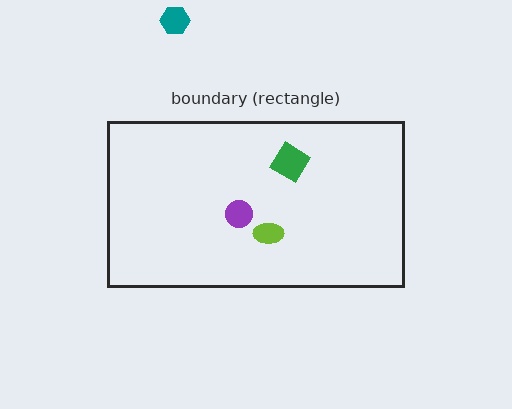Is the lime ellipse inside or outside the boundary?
Inside.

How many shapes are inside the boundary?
3 inside, 1 outside.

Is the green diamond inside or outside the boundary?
Inside.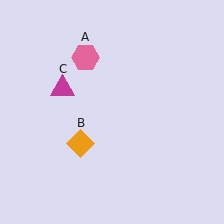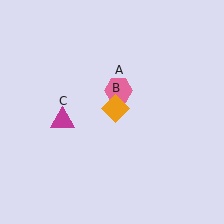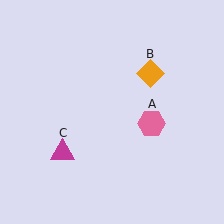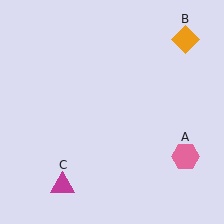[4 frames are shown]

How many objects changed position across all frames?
3 objects changed position: pink hexagon (object A), orange diamond (object B), magenta triangle (object C).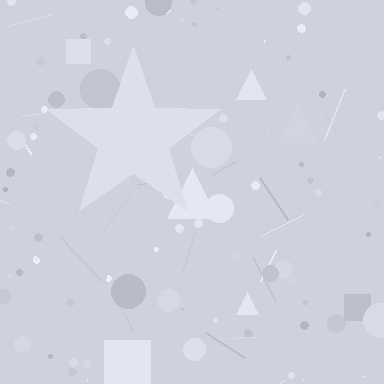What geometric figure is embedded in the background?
A star is embedded in the background.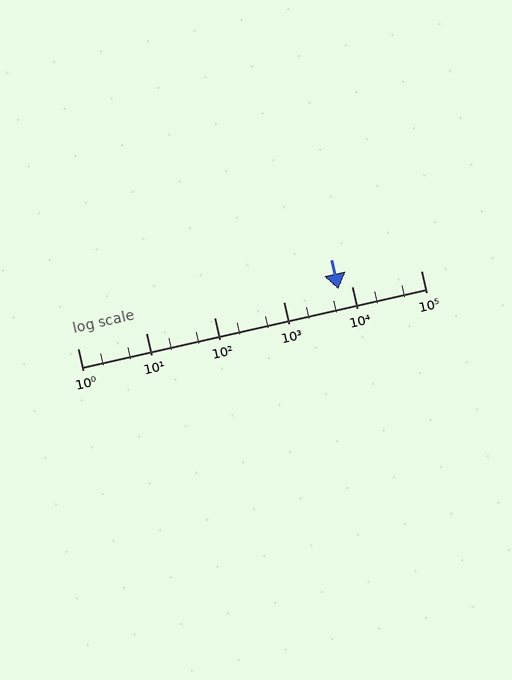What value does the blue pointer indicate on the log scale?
The pointer indicates approximately 6300.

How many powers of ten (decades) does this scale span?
The scale spans 5 decades, from 1 to 100000.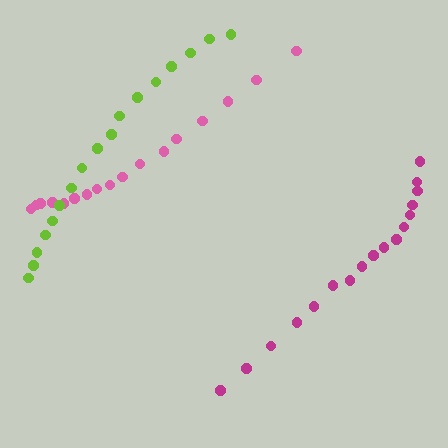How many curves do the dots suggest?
There are 3 distinct paths.